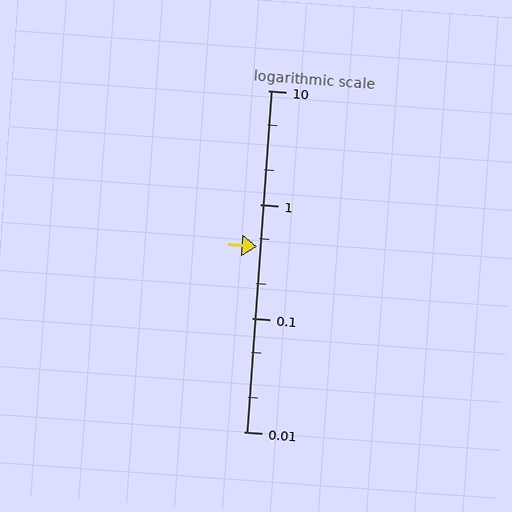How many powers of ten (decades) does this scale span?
The scale spans 3 decades, from 0.01 to 10.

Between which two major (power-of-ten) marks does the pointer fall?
The pointer is between 0.1 and 1.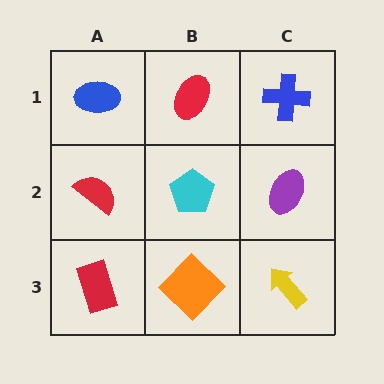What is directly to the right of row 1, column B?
A blue cross.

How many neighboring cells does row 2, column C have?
3.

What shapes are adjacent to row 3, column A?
A red semicircle (row 2, column A), an orange diamond (row 3, column B).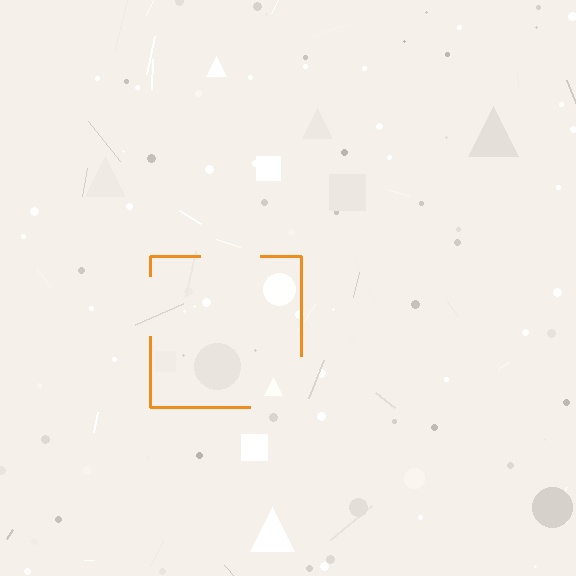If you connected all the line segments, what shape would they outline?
They would outline a square.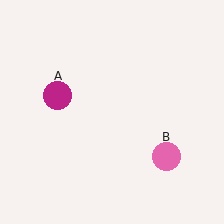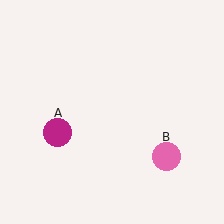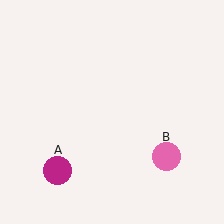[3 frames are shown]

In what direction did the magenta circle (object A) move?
The magenta circle (object A) moved down.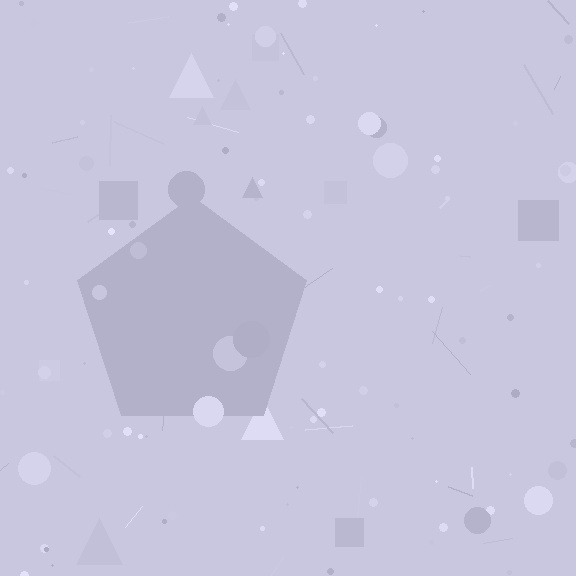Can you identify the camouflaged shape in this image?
The camouflaged shape is a pentagon.